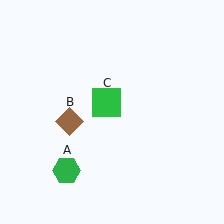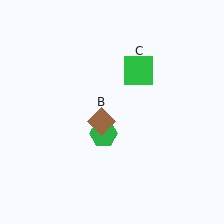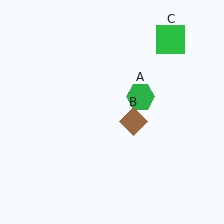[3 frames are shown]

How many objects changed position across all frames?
3 objects changed position: green hexagon (object A), brown diamond (object B), green square (object C).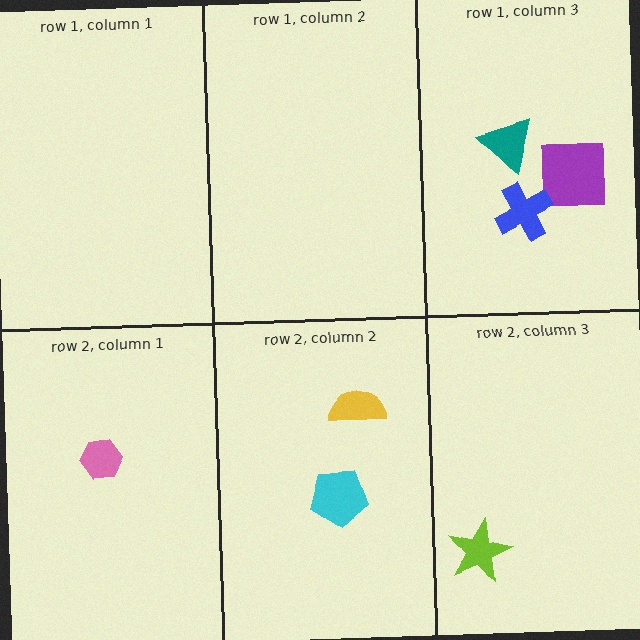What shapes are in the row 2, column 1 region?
The pink hexagon.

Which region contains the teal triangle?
The row 1, column 3 region.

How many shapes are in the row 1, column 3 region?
3.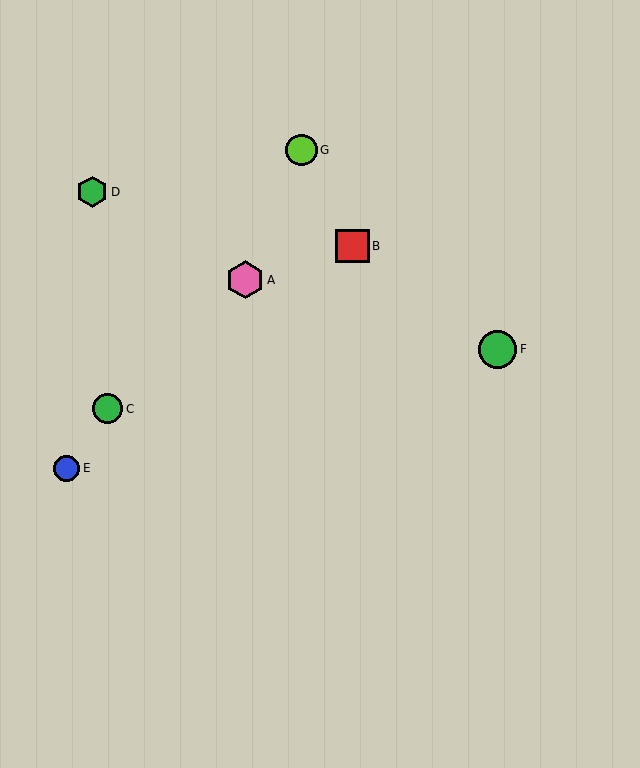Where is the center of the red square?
The center of the red square is at (352, 246).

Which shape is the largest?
The pink hexagon (labeled A) is the largest.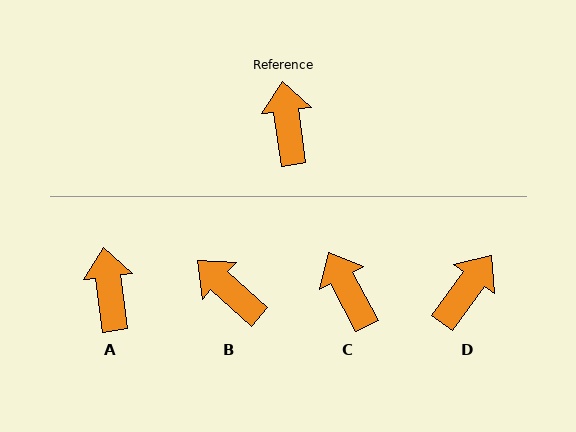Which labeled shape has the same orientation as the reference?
A.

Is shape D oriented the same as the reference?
No, it is off by about 44 degrees.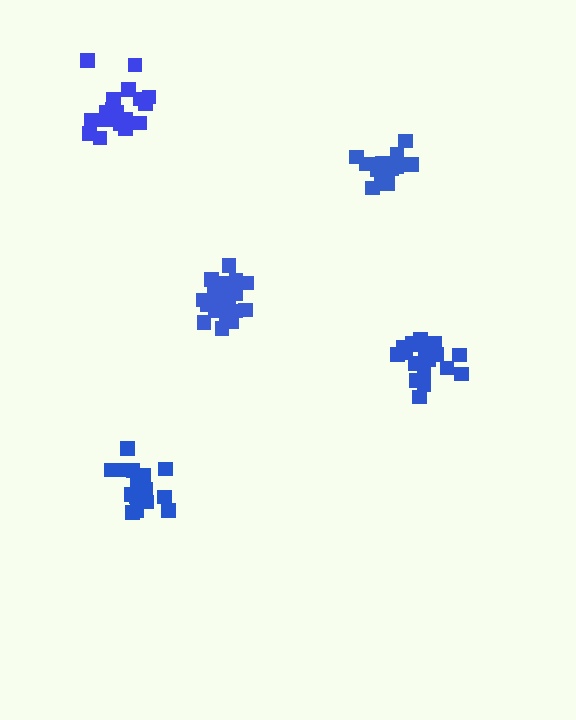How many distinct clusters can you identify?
There are 5 distinct clusters.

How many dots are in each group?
Group 1: 16 dots, Group 2: 18 dots, Group 3: 19 dots, Group 4: 21 dots, Group 5: 15 dots (89 total).